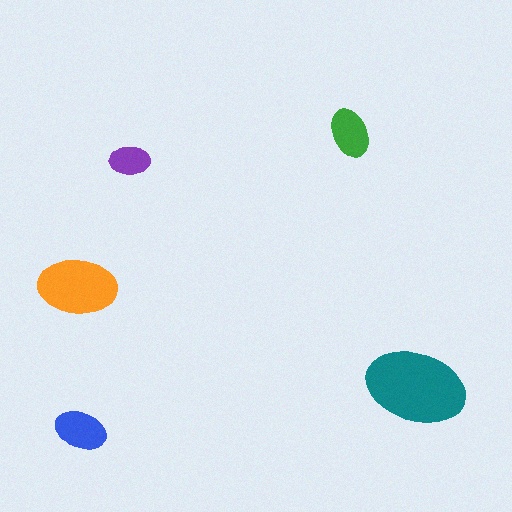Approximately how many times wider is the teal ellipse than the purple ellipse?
About 2.5 times wider.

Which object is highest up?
The green ellipse is topmost.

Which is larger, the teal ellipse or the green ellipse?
The teal one.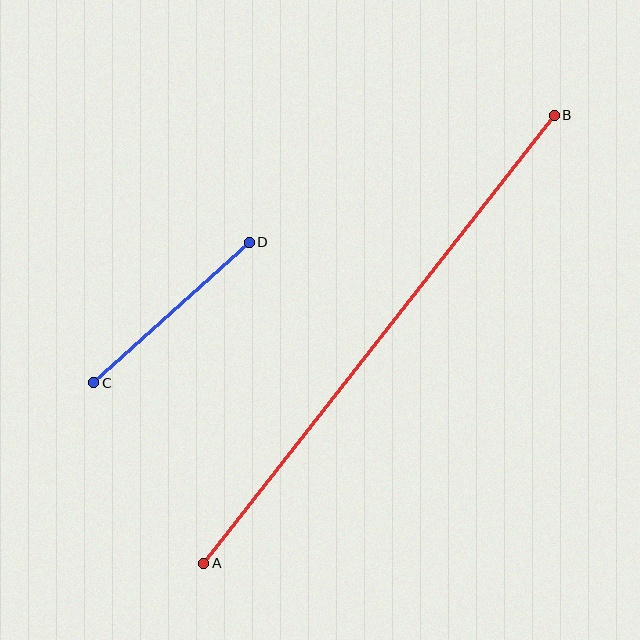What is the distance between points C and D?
The distance is approximately 210 pixels.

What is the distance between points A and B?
The distance is approximately 569 pixels.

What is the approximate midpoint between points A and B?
The midpoint is at approximately (379, 339) pixels.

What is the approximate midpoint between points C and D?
The midpoint is at approximately (172, 313) pixels.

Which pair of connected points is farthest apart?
Points A and B are farthest apart.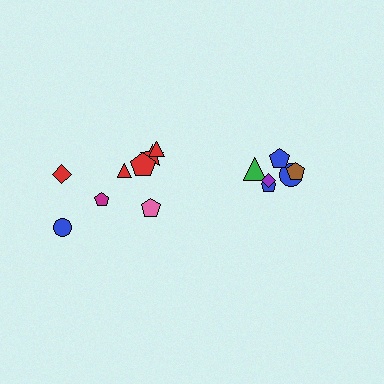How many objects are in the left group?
There are 8 objects.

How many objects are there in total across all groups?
There are 14 objects.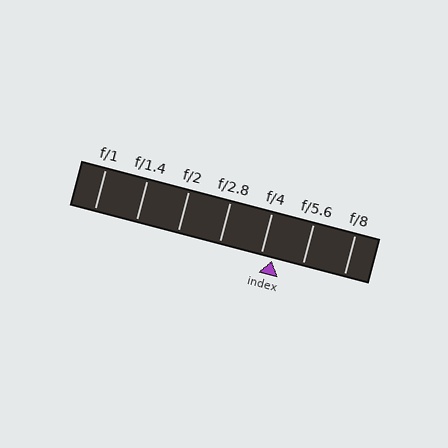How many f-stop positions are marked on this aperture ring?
There are 7 f-stop positions marked.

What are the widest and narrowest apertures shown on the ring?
The widest aperture shown is f/1 and the narrowest is f/8.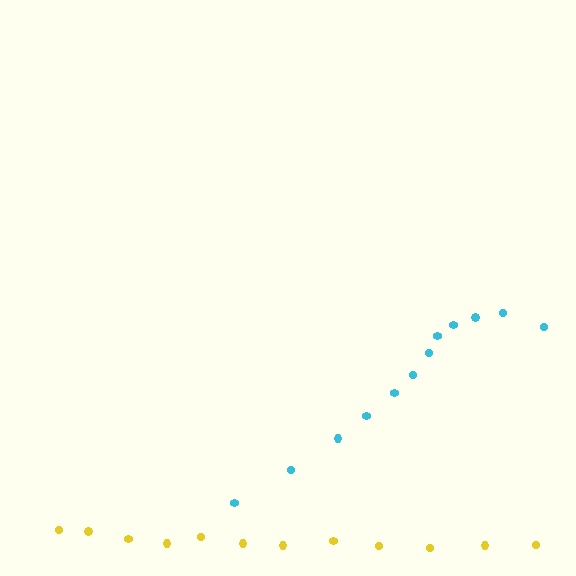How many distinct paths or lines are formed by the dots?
There are 2 distinct paths.